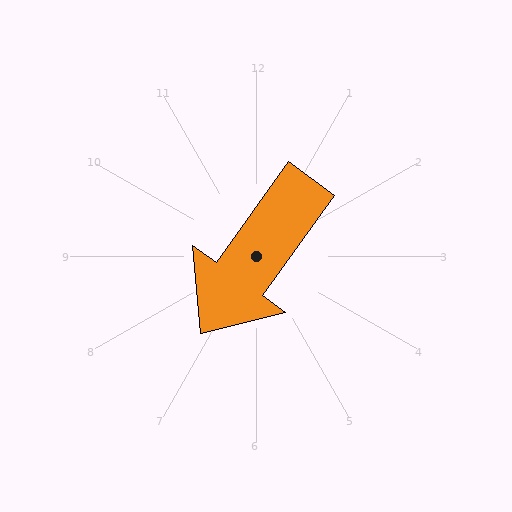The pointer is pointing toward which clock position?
Roughly 7 o'clock.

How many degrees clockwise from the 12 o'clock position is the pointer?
Approximately 216 degrees.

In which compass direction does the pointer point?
Southwest.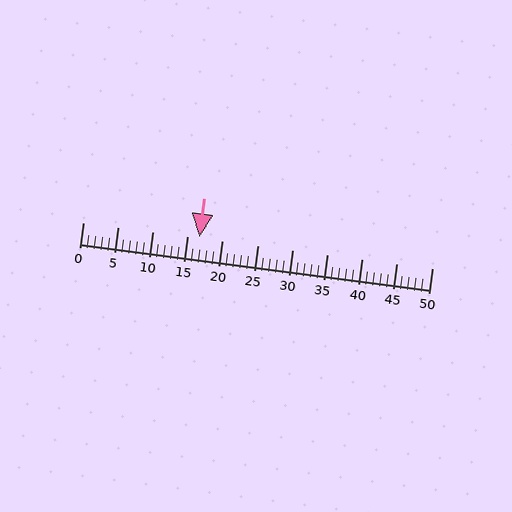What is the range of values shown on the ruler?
The ruler shows values from 0 to 50.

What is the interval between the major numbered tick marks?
The major tick marks are spaced 5 units apart.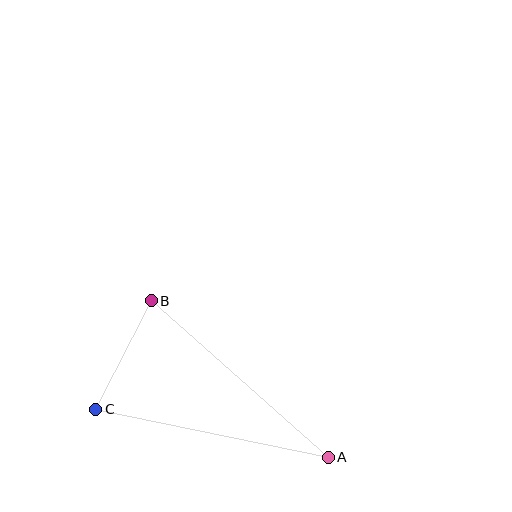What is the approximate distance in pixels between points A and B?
The distance between A and B is approximately 236 pixels.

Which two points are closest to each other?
Points B and C are closest to each other.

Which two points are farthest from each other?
Points A and C are farthest from each other.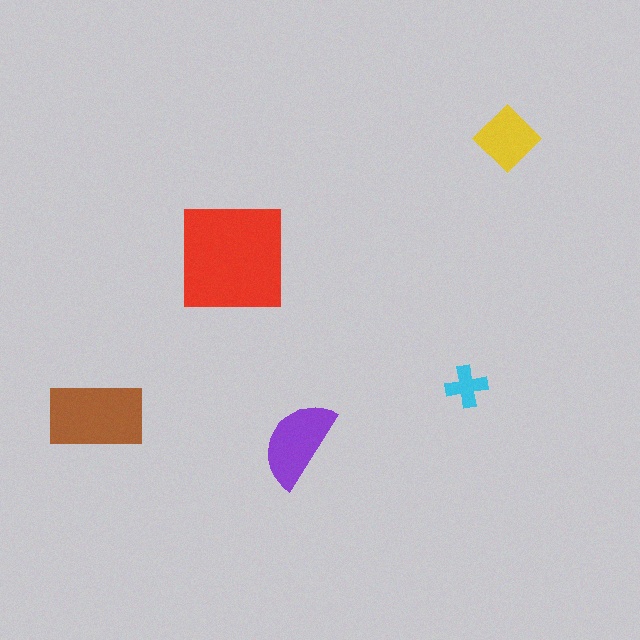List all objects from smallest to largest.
The cyan cross, the yellow diamond, the purple semicircle, the brown rectangle, the red square.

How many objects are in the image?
There are 5 objects in the image.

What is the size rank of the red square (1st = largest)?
1st.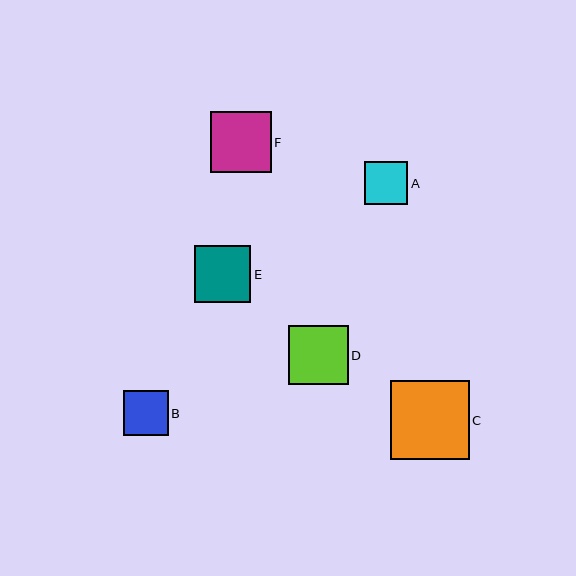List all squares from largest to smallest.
From largest to smallest: C, F, D, E, B, A.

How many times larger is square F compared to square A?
Square F is approximately 1.4 times the size of square A.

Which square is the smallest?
Square A is the smallest with a size of approximately 43 pixels.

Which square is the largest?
Square C is the largest with a size of approximately 79 pixels.